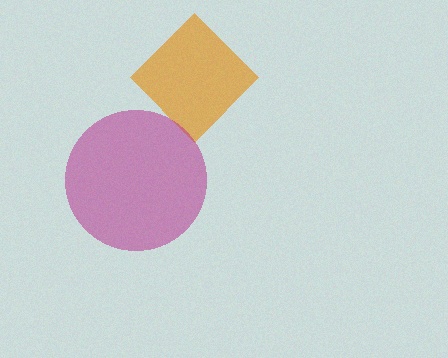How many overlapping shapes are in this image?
There are 2 overlapping shapes in the image.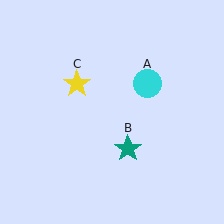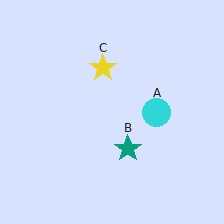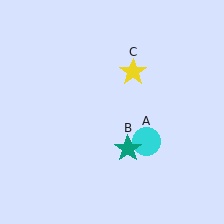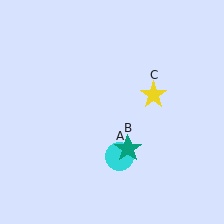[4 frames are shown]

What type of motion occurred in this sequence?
The cyan circle (object A), yellow star (object C) rotated clockwise around the center of the scene.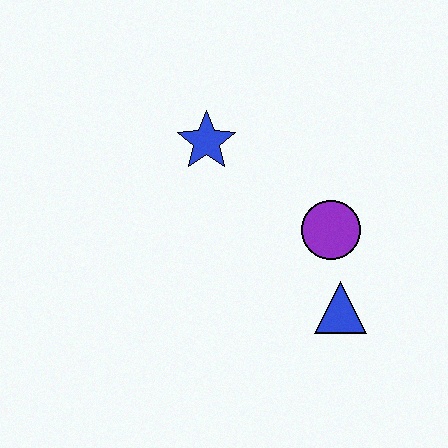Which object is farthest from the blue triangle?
The blue star is farthest from the blue triangle.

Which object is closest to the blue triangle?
The purple circle is closest to the blue triangle.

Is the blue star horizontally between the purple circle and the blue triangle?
No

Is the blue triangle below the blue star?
Yes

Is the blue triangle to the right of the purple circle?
Yes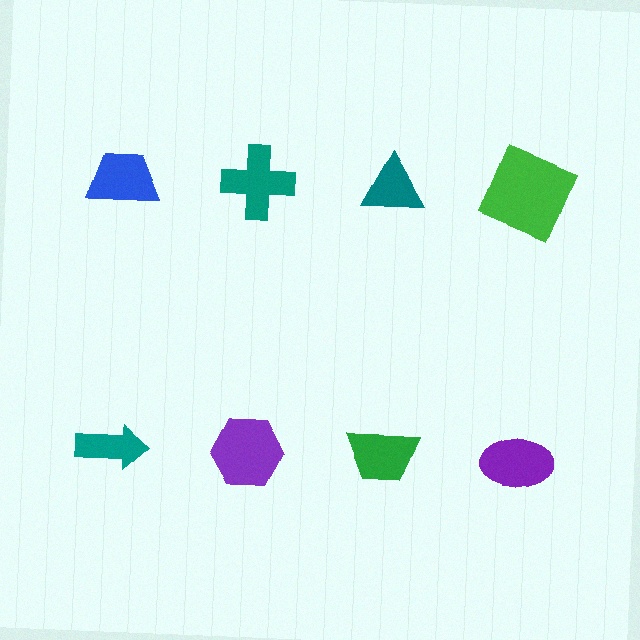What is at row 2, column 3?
A green trapezoid.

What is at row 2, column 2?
A purple hexagon.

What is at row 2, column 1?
A teal arrow.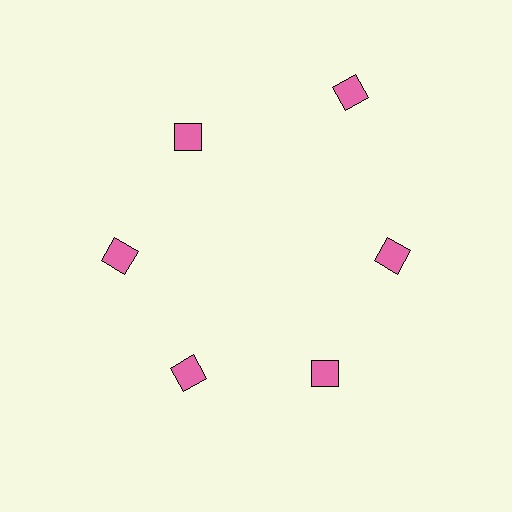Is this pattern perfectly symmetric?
No. The 6 pink diamonds are arranged in a ring, but one element near the 1 o'clock position is pushed outward from the center, breaking the 6-fold rotational symmetry.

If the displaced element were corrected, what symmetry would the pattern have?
It would have 6-fold rotational symmetry — the pattern would map onto itself every 60 degrees.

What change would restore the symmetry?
The symmetry would be restored by moving it inward, back onto the ring so that all 6 diamonds sit at equal angles and equal distance from the center.